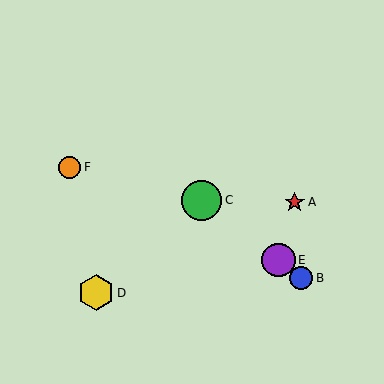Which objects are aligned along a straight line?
Objects B, C, E are aligned along a straight line.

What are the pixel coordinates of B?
Object B is at (301, 278).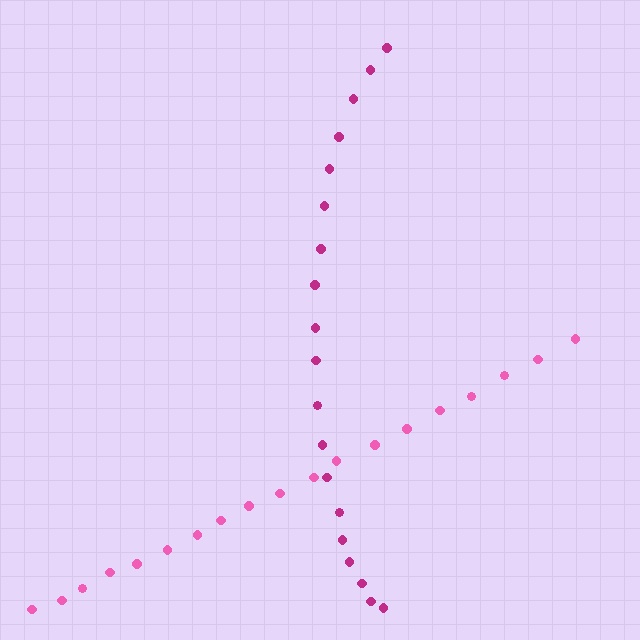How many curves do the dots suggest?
There are 2 distinct paths.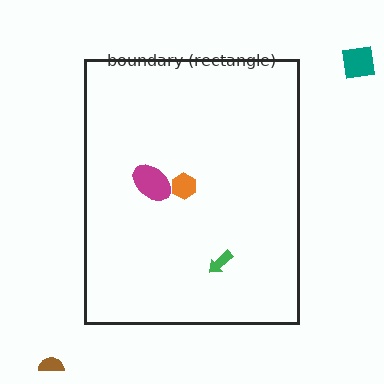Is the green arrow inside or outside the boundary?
Inside.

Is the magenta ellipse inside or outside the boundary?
Inside.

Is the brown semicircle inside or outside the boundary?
Outside.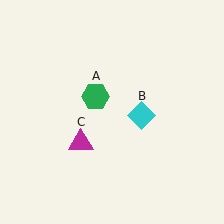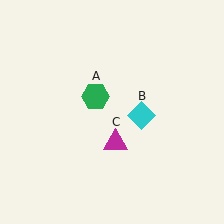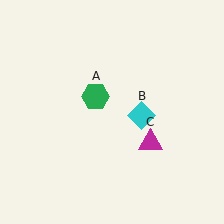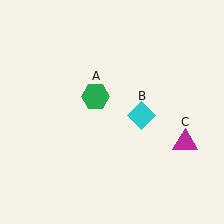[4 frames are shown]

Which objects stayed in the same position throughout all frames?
Green hexagon (object A) and cyan diamond (object B) remained stationary.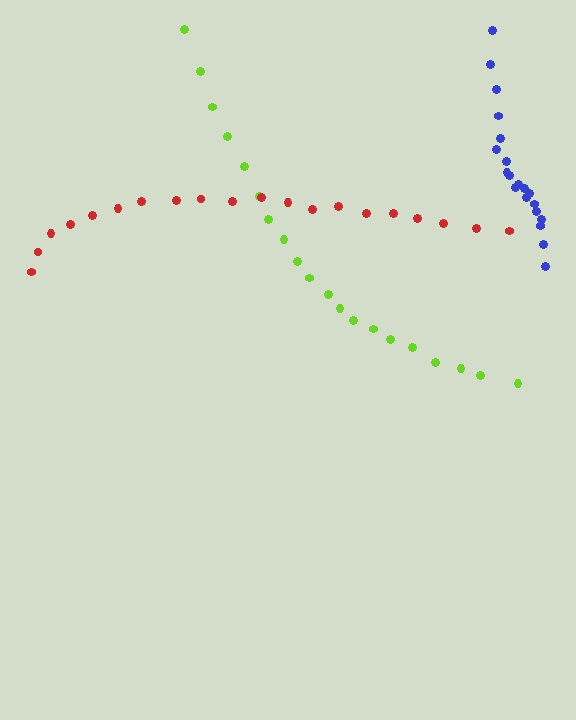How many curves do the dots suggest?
There are 3 distinct paths.